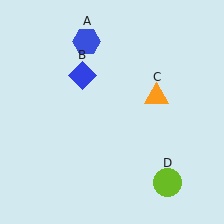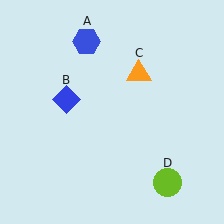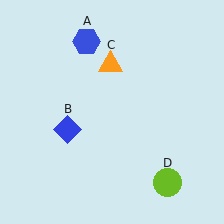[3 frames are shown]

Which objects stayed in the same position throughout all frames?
Blue hexagon (object A) and lime circle (object D) remained stationary.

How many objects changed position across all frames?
2 objects changed position: blue diamond (object B), orange triangle (object C).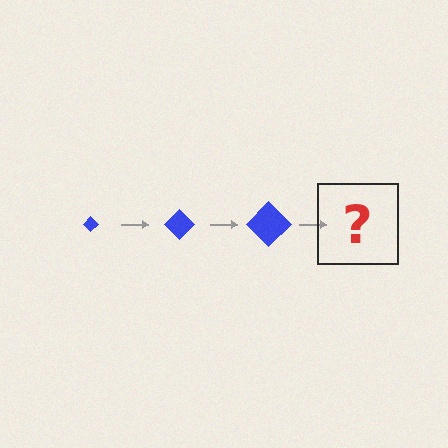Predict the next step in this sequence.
The next step is a blue diamond, larger than the previous one.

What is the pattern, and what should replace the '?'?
The pattern is that the diamond gets progressively larger each step. The '?' should be a blue diamond, larger than the previous one.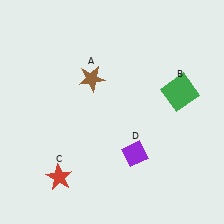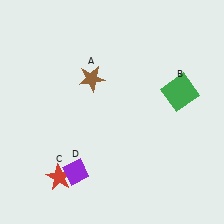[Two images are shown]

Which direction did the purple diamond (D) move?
The purple diamond (D) moved left.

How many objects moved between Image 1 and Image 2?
1 object moved between the two images.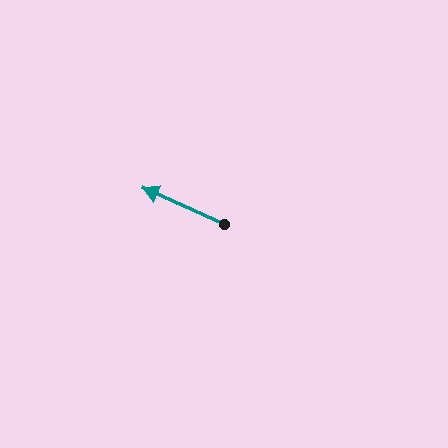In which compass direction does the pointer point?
Northwest.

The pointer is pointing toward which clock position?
Roughly 10 o'clock.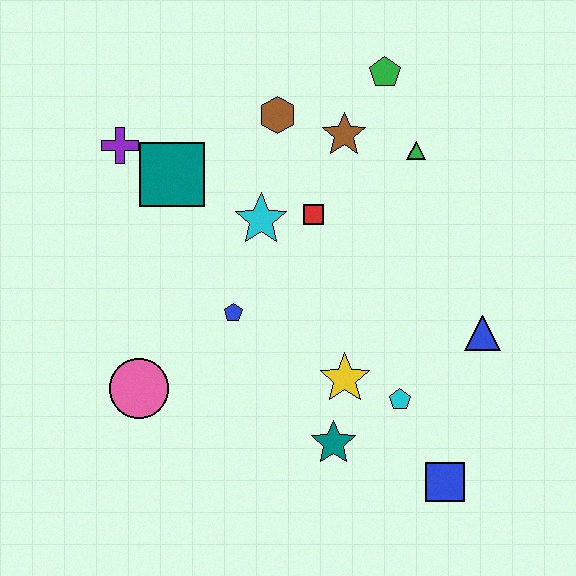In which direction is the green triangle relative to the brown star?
The green triangle is to the right of the brown star.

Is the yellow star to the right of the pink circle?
Yes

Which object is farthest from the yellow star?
The purple cross is farthest from the yellow star.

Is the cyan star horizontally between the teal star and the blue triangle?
No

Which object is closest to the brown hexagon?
The brown star is closest to the brown hexagon.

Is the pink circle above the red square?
No